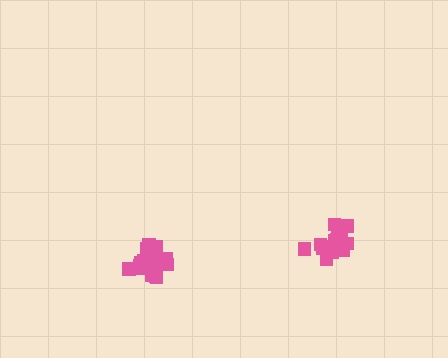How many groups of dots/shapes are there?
There are 2 groups.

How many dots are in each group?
Group 1: 19 dots, Group 2: 21 dots (40 total).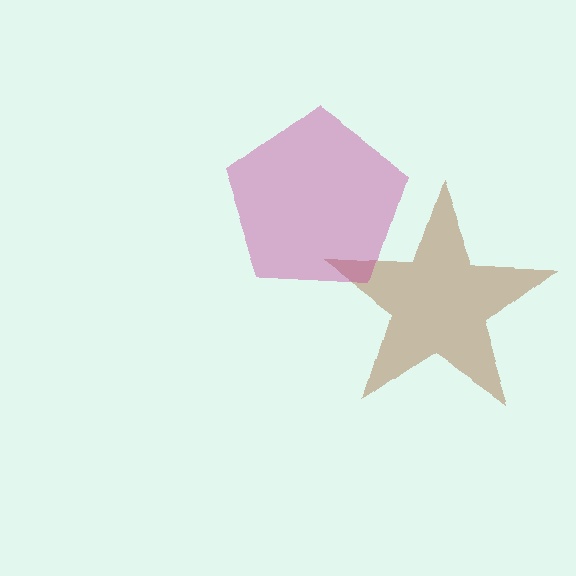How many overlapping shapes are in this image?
There are 2 overlapping shapes in the image.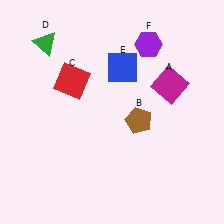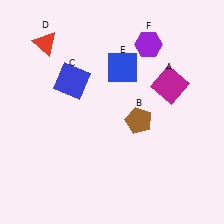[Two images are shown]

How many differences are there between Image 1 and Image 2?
There are 2 differences between the two images.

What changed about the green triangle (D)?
In Image 1, D is green. In Image 2, it changed to red.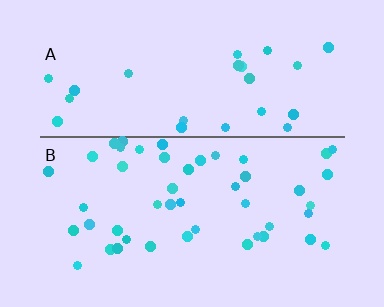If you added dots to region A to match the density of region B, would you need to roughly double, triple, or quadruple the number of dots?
Approximately double.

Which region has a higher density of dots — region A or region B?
B (the bottom).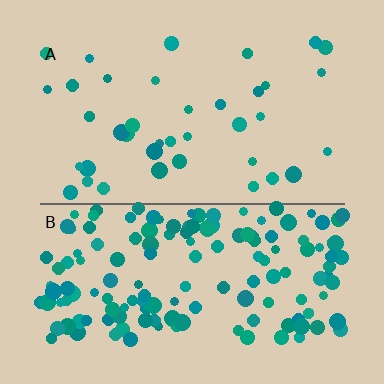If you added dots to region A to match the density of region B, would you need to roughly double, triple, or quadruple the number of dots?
Approximately quadruple.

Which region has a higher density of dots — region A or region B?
B (the bottom).